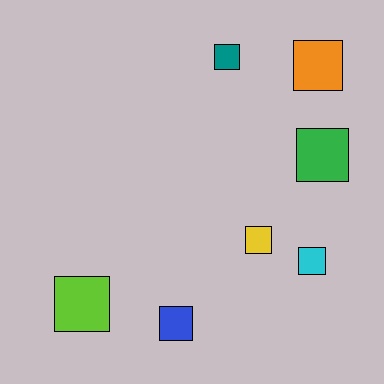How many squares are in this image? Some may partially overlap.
There are 7 squares.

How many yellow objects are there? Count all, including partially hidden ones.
There is 1 yellow object.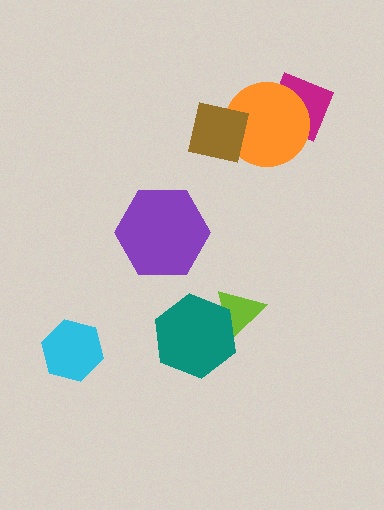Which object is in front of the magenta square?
The orange circle is in front of the magenta square.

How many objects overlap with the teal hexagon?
1 object overlaps with the teal hexagon.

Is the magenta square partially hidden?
Yes, it is partially covered by another shape.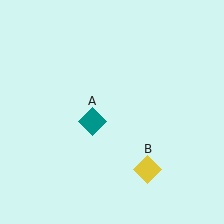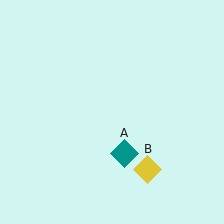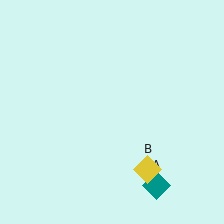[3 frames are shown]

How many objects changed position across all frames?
1 object changed position: teal diamond (object A).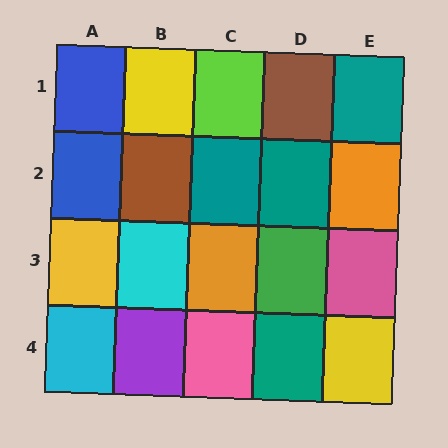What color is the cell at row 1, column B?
Yellow.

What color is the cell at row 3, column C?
Orange.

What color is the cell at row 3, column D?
Green.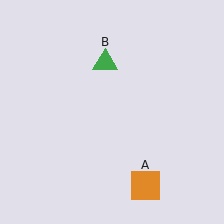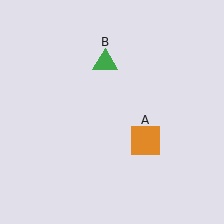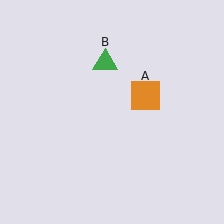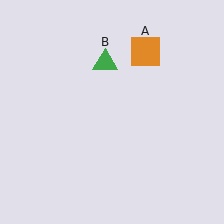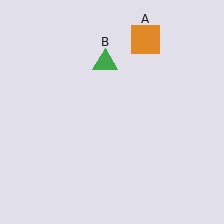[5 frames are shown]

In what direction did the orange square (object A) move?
The orange square (object A) moved up.